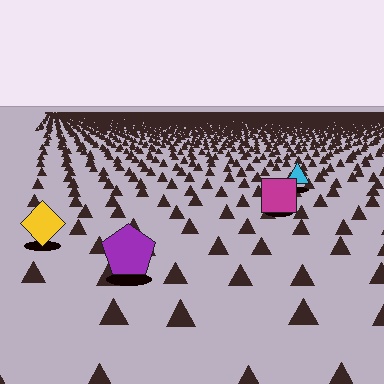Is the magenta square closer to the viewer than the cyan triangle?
Yes. The magenta square is closer — you can tell from the texture gradient: the ground texture is coarser near it.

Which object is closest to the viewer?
The purple pentagon is closest. The texture marks near it are larger and more spread out.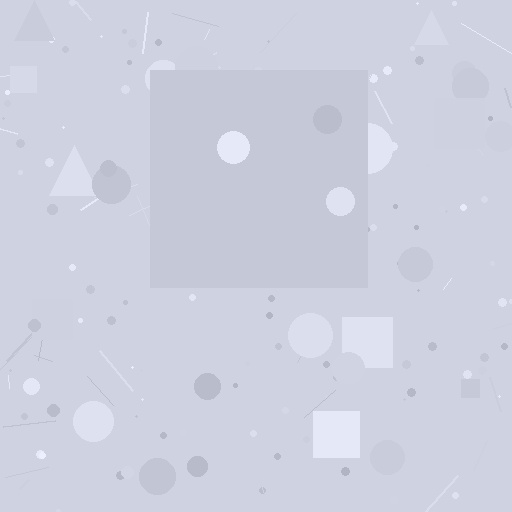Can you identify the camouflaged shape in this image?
The camouflaged shape is a square.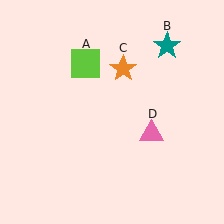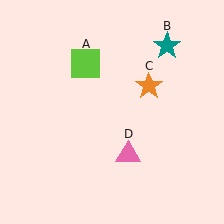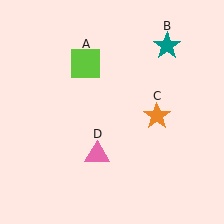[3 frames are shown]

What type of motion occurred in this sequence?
The orange star (object C), pink triangle (object D) rotated clockwise around the center of the scene.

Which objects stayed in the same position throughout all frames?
Lime square (object A) and teal star (object B) remained stationary.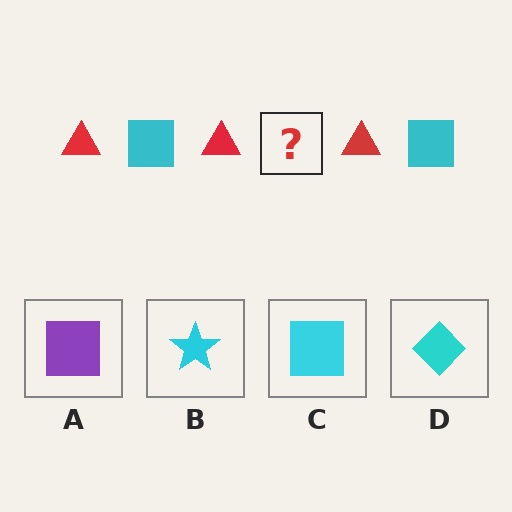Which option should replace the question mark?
Option C.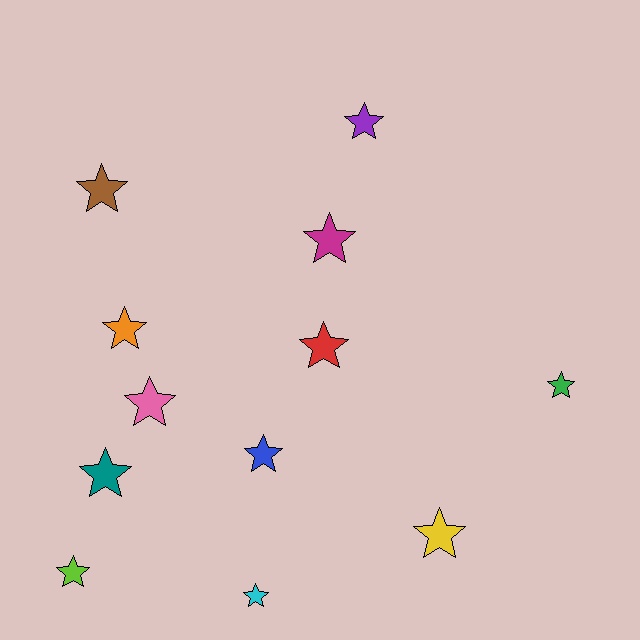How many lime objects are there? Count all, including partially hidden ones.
There is 1 lime object.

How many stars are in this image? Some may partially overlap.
There are 12 stars.